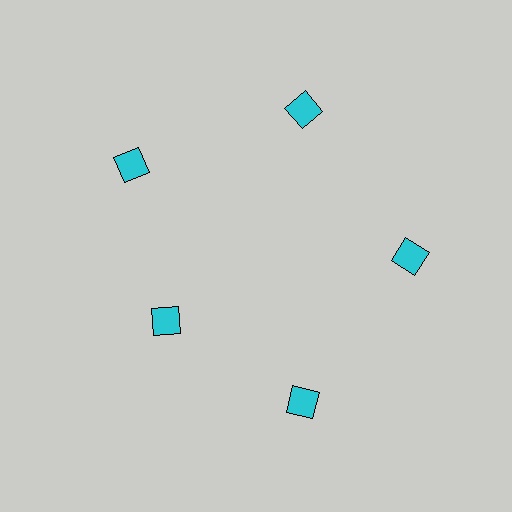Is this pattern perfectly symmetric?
No. The 5 cyan squares are arranged in a ring, but one element near the 8 o'clock position is pulled inward toward the center, breaking the 5-fold rotational symmetry.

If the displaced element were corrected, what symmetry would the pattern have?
It would have 5-fold rotational symmetry — the pattern would map onto itself every 72 degrees.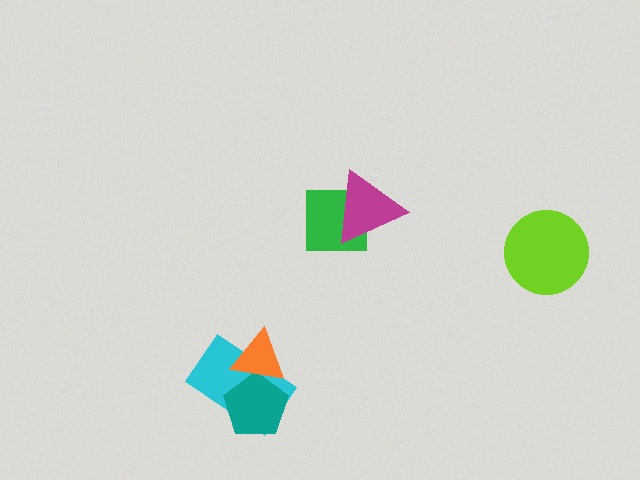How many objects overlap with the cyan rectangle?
2 objects overlap with the cyan rectangle.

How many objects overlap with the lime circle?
0 objects overlap with the lime circle.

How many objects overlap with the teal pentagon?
2 objects overlap with the teal pentagon.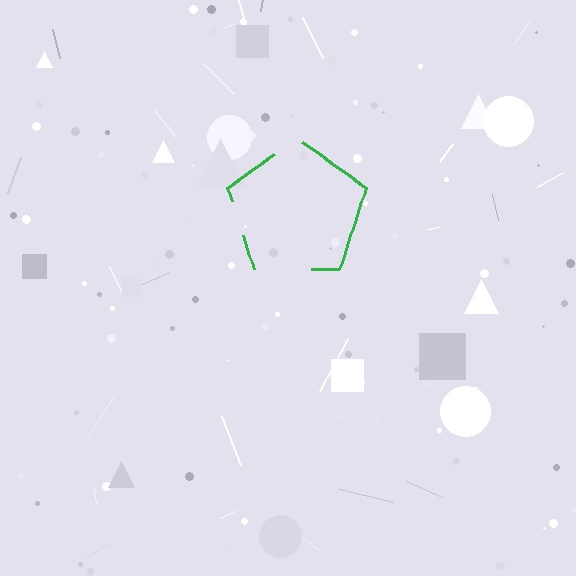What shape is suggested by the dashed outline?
The dashed outline suggests a pentagon.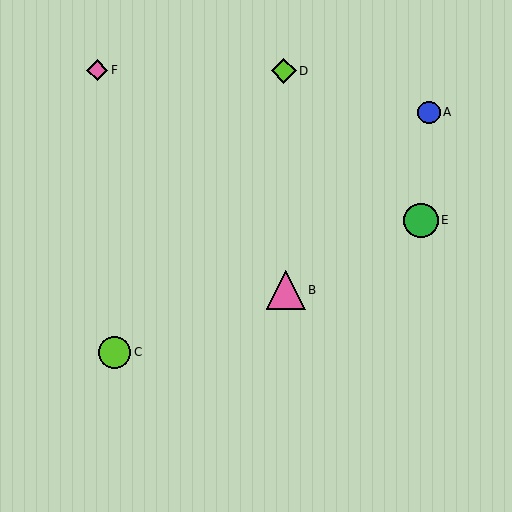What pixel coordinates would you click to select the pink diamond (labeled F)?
Click at (97, 70) to select the pink diamond F.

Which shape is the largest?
The pink triangle (labeled B) is the largest.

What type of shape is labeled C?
Shape C is a lime circle.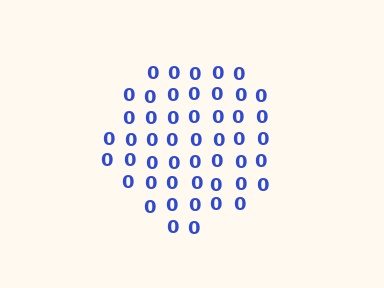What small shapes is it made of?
It is made of small digit 0's.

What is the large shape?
The large shape is a circle.